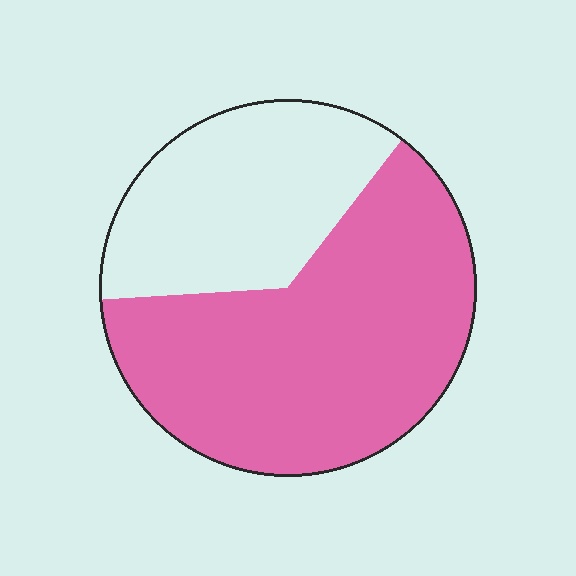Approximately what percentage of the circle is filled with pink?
Approximately 65%.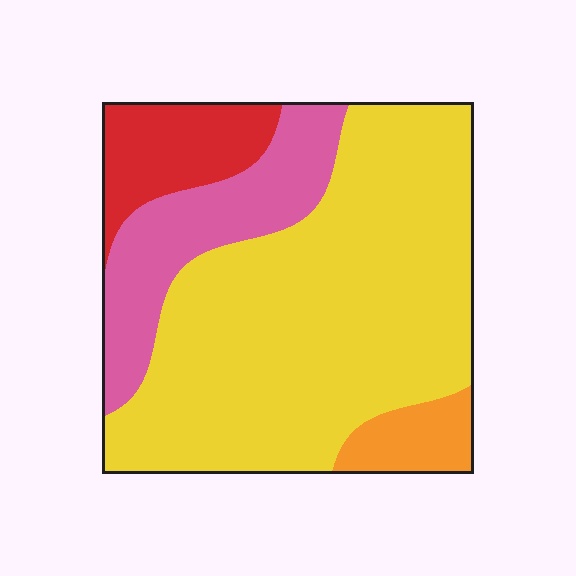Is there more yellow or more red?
Yellow.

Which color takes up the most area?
Yellow, at roughly 65%.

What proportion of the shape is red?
Red covers about 10% of the shape.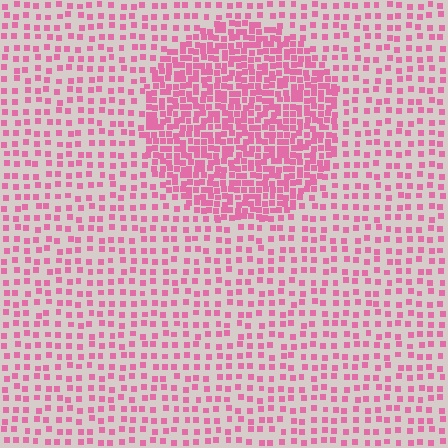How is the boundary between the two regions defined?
The boundary is defined by a change in element density (approximately 2.4x ratio). All elements are the same color, size, and shape.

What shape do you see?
I see a circle.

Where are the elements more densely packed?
The elements are more densely packed inside the circle boundary.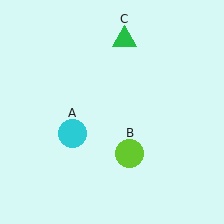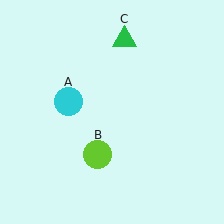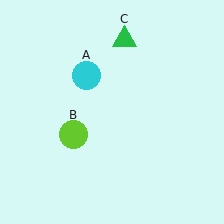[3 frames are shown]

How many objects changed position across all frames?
2 objects changed position: cyan circle (object A), lime circle (object B).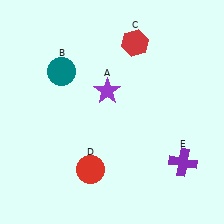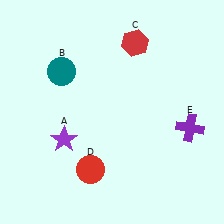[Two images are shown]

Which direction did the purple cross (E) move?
The purple cross (E) moved up.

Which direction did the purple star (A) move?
The purple star (A) moved down.